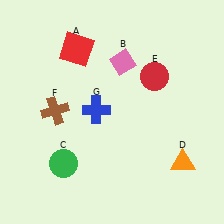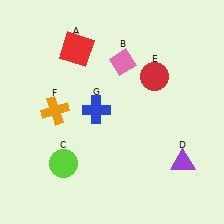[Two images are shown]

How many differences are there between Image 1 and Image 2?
There are 3 differences between the two images.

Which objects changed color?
C changed from green to lime. D changed from orange to purple. F changed from brown to orange.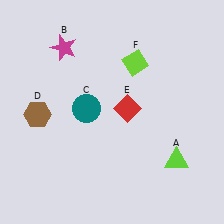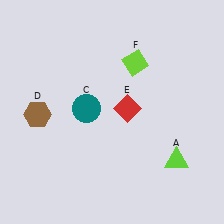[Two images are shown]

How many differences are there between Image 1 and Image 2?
There is 1 difference between the two images.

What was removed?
The magenta star (B) was removed in Image 2.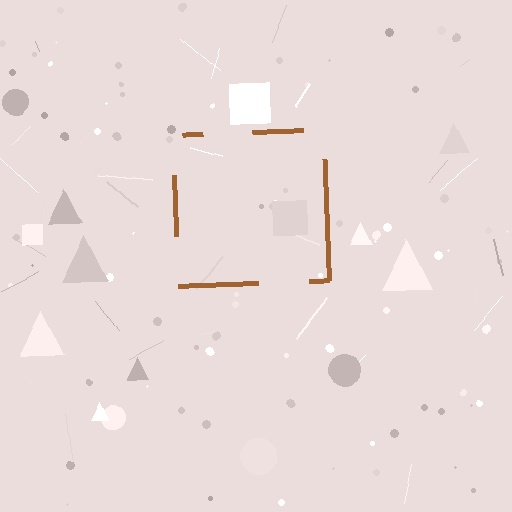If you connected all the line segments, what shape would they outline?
They would outline a square.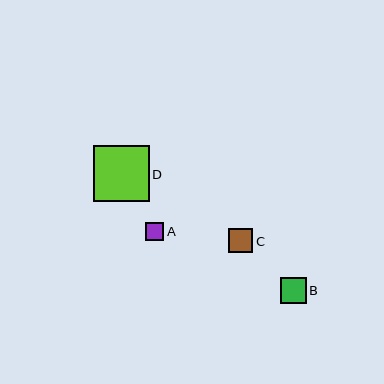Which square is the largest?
Square D is the largest with a size of approximately 56 pixels.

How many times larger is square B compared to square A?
Square B is approximately 1.4 times the size of square A.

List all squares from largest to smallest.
From largest to smallest: D, B, C, A.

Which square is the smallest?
Square A is the smallest with a size of approximately 18 pixels.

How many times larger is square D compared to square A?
Square D is approximately 3.1 times the size of square A.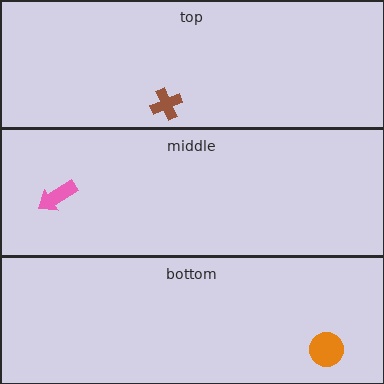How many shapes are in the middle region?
1.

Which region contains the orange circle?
The bottom region.